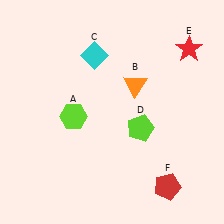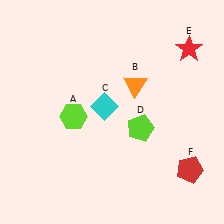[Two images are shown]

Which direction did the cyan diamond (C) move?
The cyan diamond (C) moved down.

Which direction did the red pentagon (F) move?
The red pentagon (F) moved right.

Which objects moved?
The objects that moved are: the cyan diamond (C), the red pentagon (F).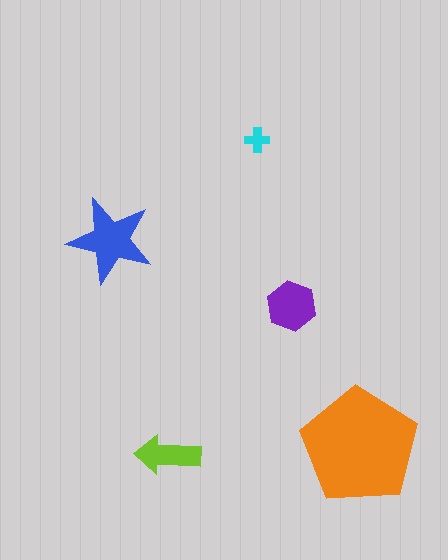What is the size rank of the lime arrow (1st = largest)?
4th.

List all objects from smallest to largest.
The cyan cross, the lime arrow, the purple hexagon, the blue star, the orange pentagon.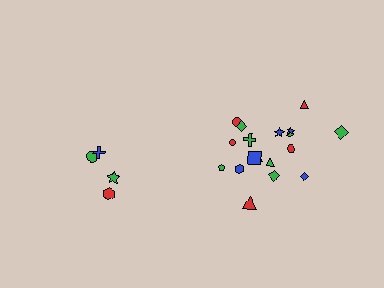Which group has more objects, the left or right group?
The right group.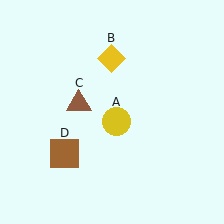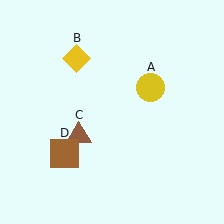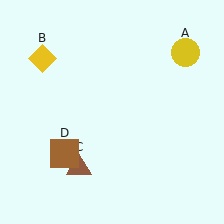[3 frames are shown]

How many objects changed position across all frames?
3 objects changed position: yellow circle (object A), yellow diamond (object B), brown triangle (object C).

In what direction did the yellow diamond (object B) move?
The yellow diamond (object B) moved left.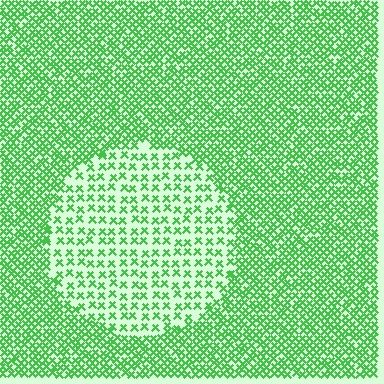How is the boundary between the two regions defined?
The boundary is defined by a change in element density (approximately 2.3x ratio). All elements are the same color, size, and shape.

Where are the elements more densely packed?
The elements are more densely packed outside the circle boundary.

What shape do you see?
I see a circle.